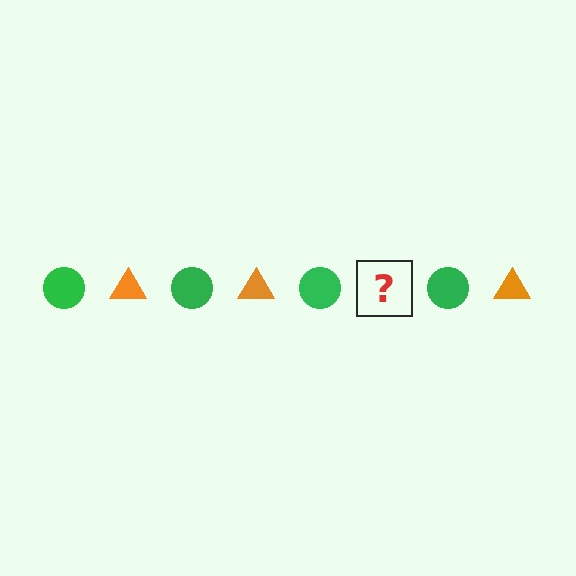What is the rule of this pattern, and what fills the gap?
The rule is that the pattern alternates between green circle and orange triangle. The gap should be filled with an orange triangle.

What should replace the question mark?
The question mark should be replaced with an orange triangle.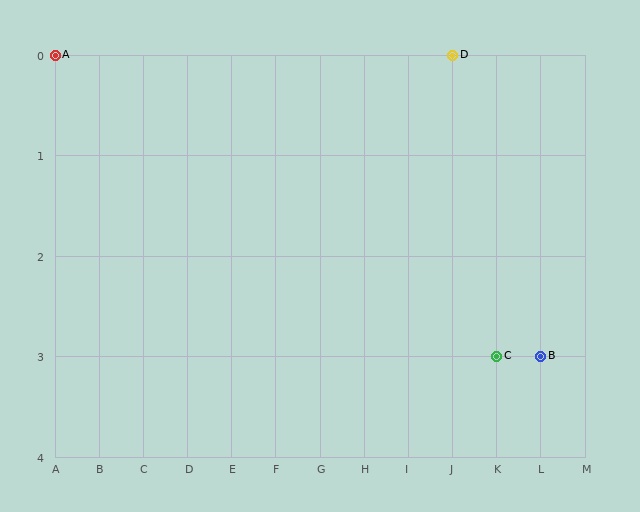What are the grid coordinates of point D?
Point D is at grid coordinates (J, 0).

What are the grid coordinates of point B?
Point B is at grid coordinates (L, 3).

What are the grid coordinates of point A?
Point A is at grid coordinates (A, 0).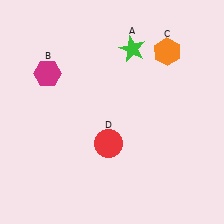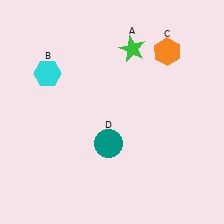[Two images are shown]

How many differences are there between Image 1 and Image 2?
There are 2 differences between the two images.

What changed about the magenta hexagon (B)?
In Image 1, B is magenta. In Image 2, it changed to cyan.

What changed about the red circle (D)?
In Image 1, D is red. In Image 2, it changed to teal.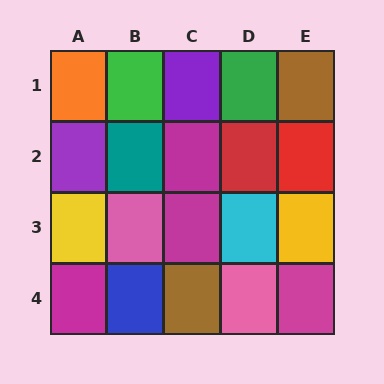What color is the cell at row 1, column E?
Brown.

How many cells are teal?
1 cell is teal.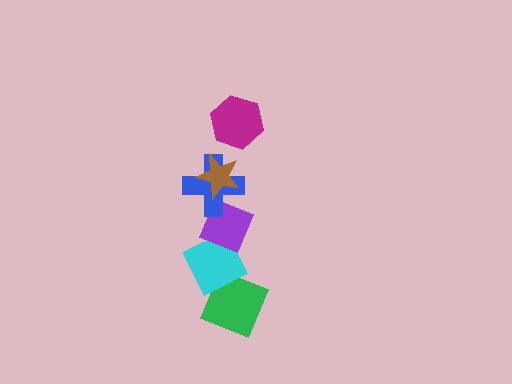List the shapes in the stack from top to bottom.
From top to bottom: the magenta hexagon, the brown star, the blue cross, the purple diamond, the cyan diamond, the green diamond.